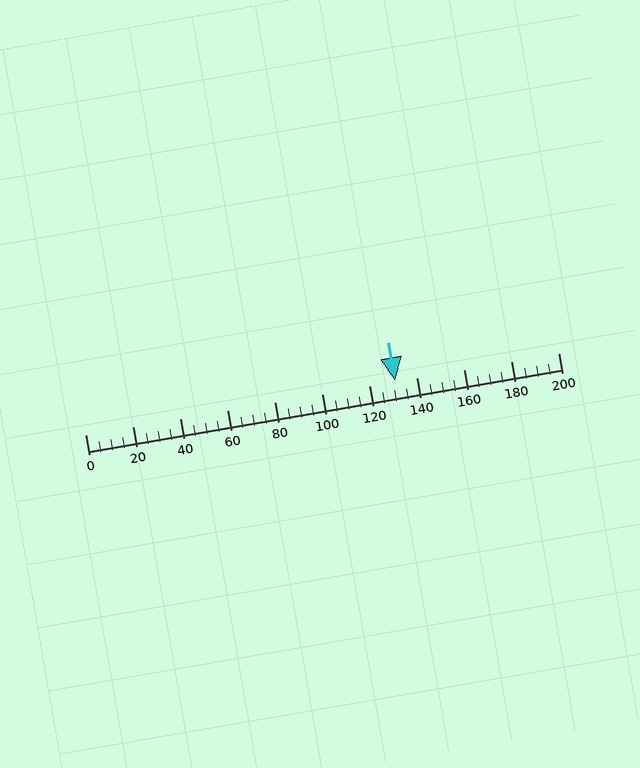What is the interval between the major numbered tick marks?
The major tick marks are spaced 20 units apart.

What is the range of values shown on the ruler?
The ruler shows values from 0 to 200.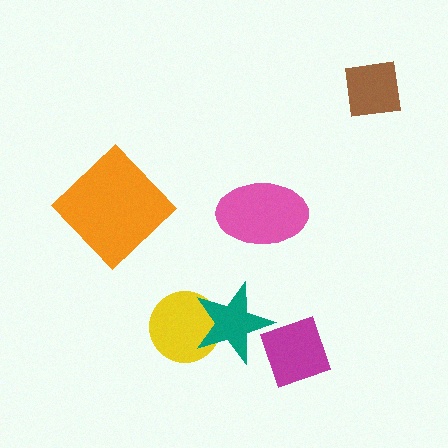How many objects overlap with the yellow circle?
1 object overlaps with the yellow circle.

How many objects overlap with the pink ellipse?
0 objects overlap with the pink ellipse.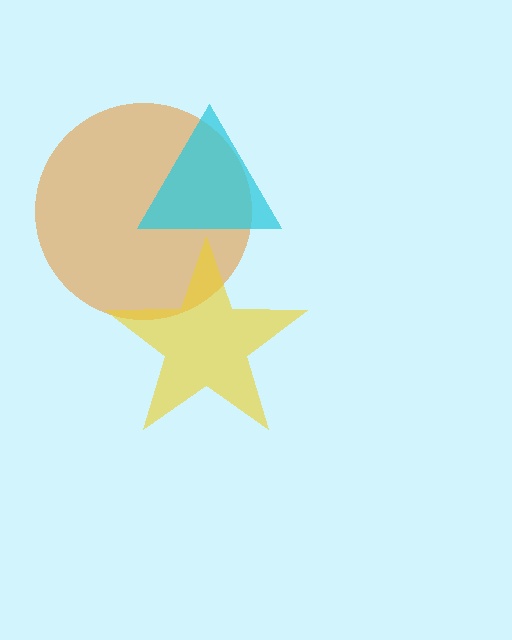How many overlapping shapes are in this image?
There are 3 overlapping shapes in the image.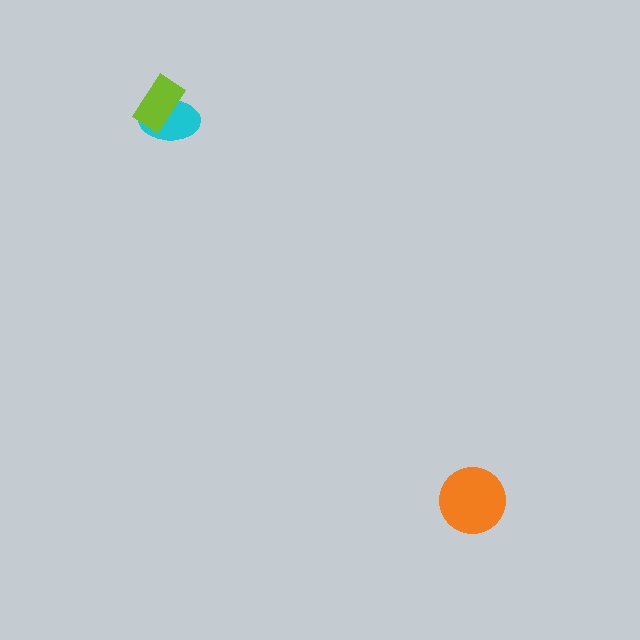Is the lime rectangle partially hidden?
No, no other shape covers it.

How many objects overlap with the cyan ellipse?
1 object overlaps with the cyan ellipse.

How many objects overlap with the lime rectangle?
1 object overlaps with the lime rectangle.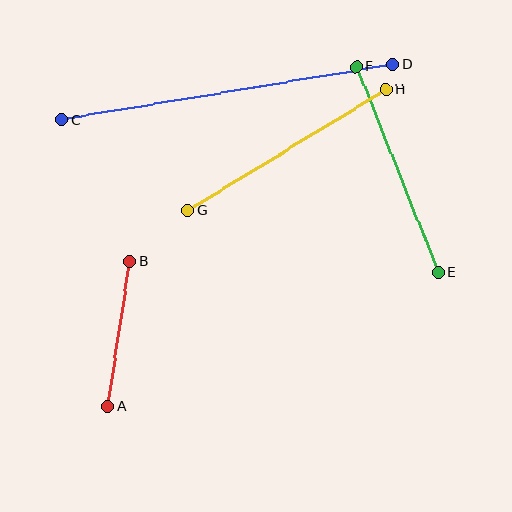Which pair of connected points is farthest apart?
Points C and D are farthest apart.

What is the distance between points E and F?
The distance is approximately 221 pixels.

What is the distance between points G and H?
The distance is approximately 231 pixels.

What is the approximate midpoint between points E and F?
The midpoint is at approximately (398, 170) pixels.